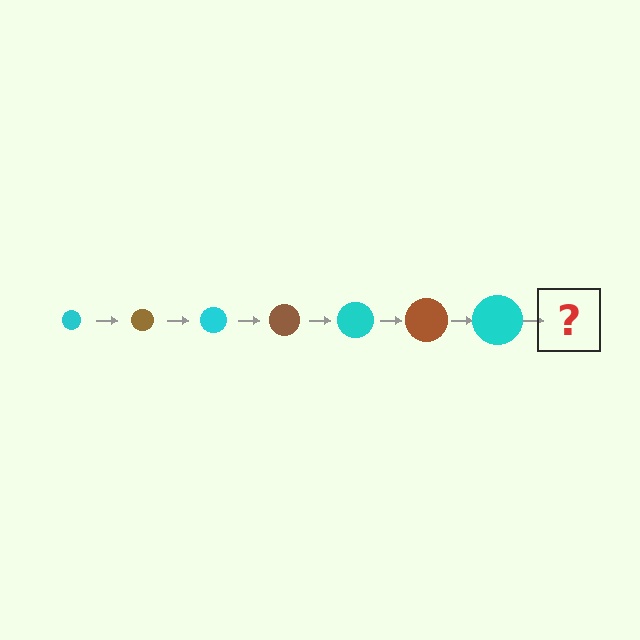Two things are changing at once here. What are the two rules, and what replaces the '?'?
The two rules are that the circle grows larger each step and the color cycles through cyan and brown. The '?' should be a brown circle, larger than the previous one.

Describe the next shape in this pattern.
It should be a brown circle, larger than the previous one.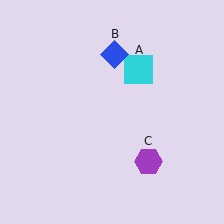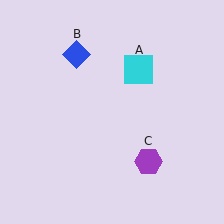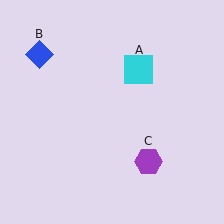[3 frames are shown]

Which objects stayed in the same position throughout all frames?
Cyan square (object A) and purple hexagon (object C) remained stationary.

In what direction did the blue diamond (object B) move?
The blue diamond (object B) moved left.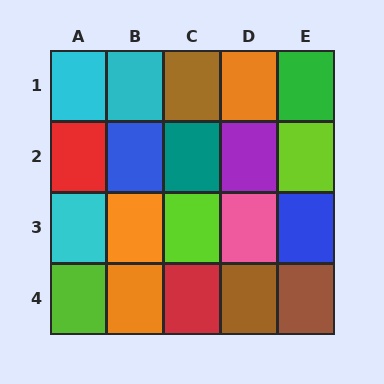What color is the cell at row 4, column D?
Brown.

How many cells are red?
2 cells are red.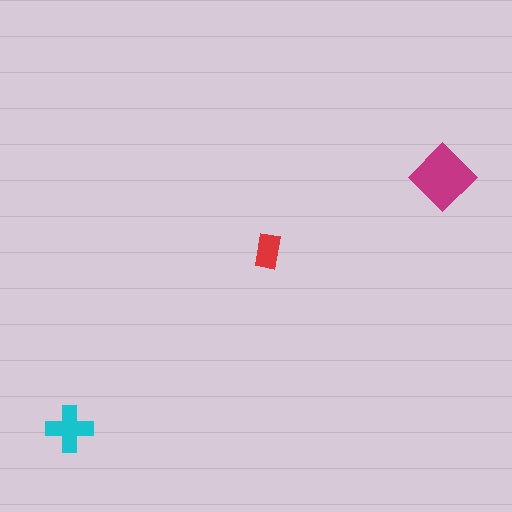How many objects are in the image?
There are 3 objects in the image.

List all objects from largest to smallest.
The magenta diamond, the cyan cross, the red rectangle.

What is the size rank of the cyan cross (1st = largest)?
2nd.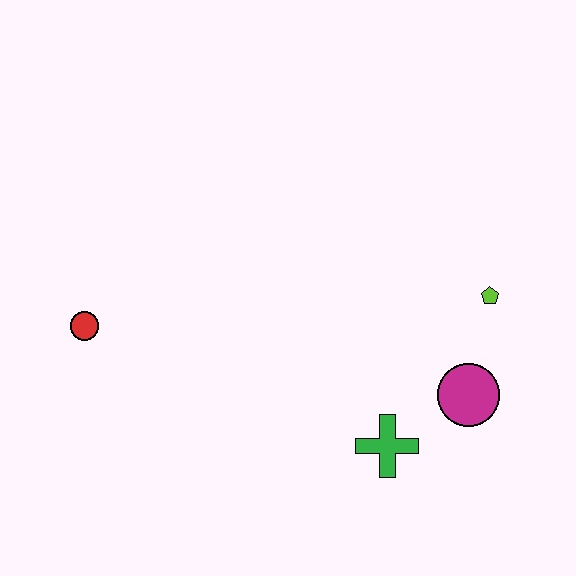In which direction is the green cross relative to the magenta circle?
The green cross is to the left of the magenta circle.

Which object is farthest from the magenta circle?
The red circle is farthest from the magenta circle.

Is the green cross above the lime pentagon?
No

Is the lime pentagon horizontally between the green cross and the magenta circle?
No